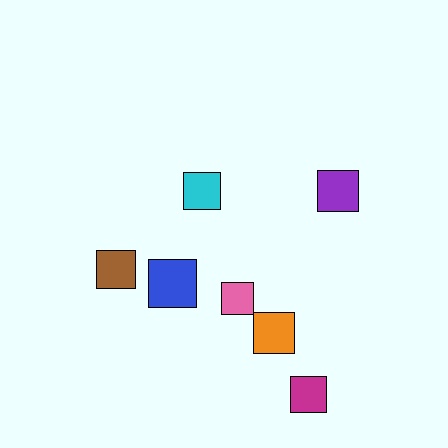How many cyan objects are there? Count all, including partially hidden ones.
There is 1 cyan object.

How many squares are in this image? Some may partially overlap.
There are 7 squares.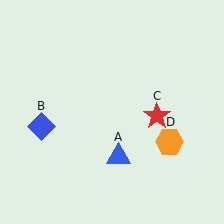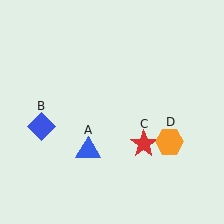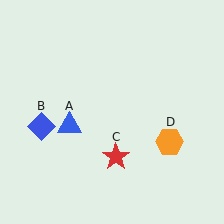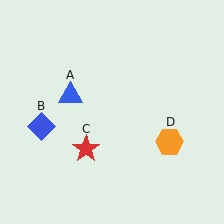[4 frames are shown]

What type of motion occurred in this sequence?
The blue triangle (object A), red star (object C) rotated clockwise around the center of the scene.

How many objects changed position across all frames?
2 objects changed position: blue triangle (object A), red star (object C).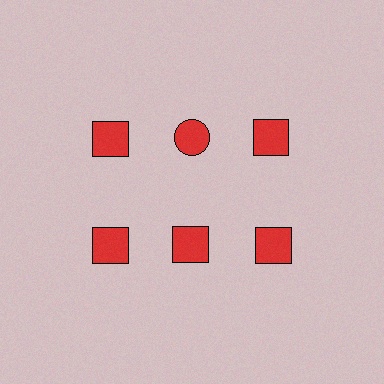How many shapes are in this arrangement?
There are 6 shapes arranged in a grid pattern.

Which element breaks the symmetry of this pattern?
The red circle in the top row, second from left column breaks the symmetry. All other shapes are red squares.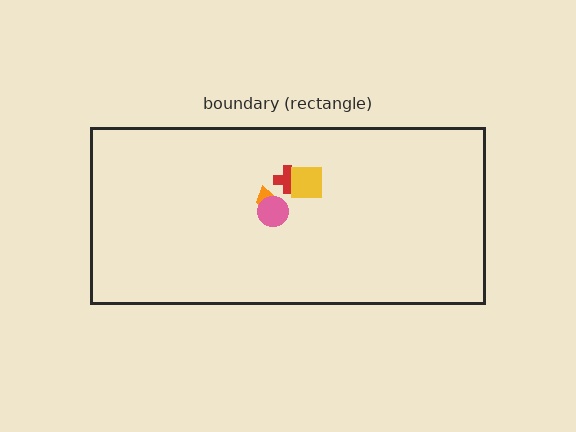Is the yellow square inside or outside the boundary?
Inside.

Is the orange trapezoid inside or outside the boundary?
Inside.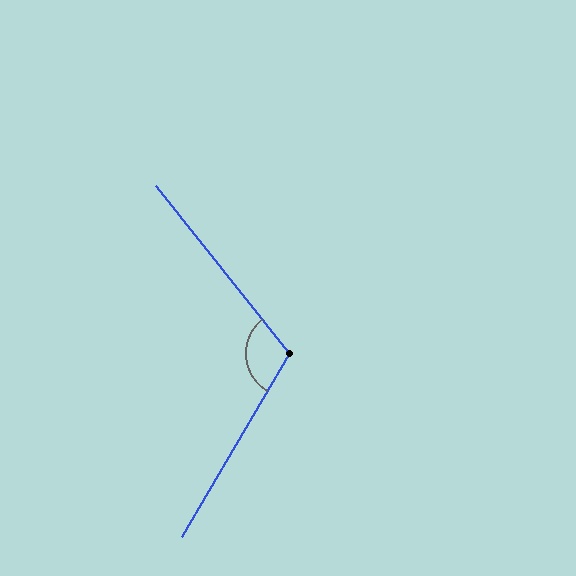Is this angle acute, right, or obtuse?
It is obtuse.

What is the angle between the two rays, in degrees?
Approximately 111 degrees.